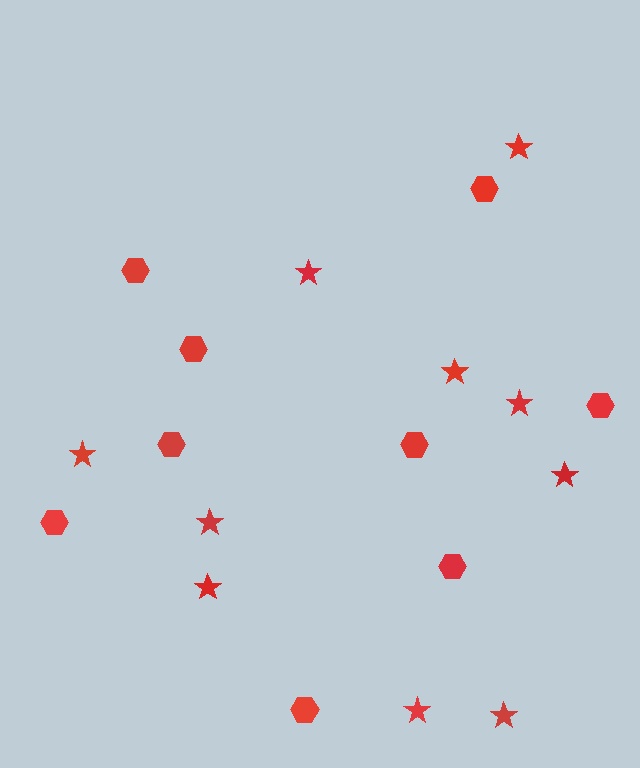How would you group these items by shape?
There are 2 groups: one group of hexagons (9) and one group of stars (10).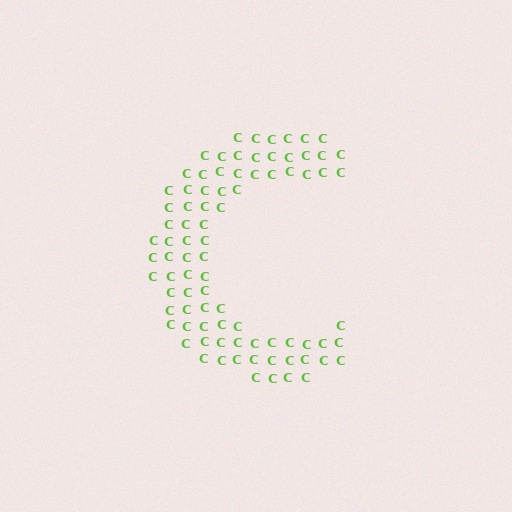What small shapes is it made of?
It is made of small letter C's.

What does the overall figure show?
The overall figure shows the letter C.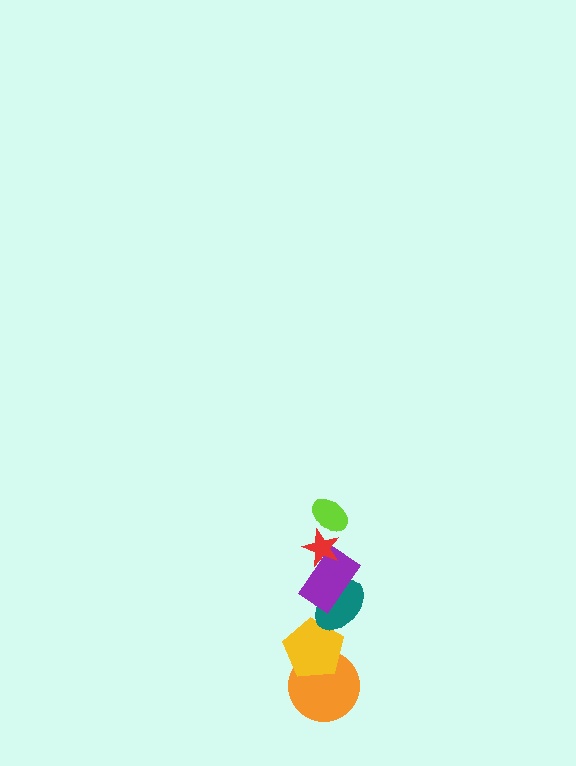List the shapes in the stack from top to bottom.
From top to bottom: the lime ellipse, the red star, the purple rectangle, the teal ellipse, the yellow pentagon, the orange circle.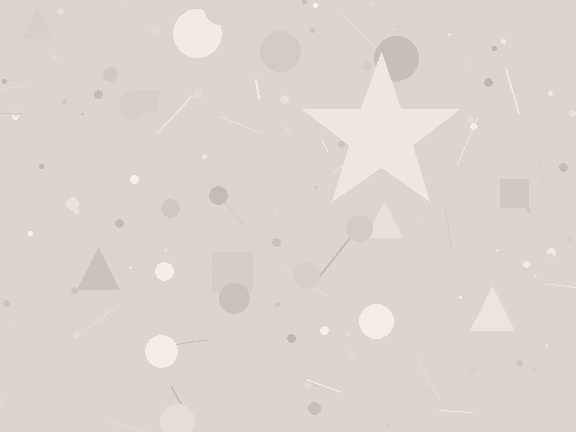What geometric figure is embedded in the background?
A star is embedded in the background.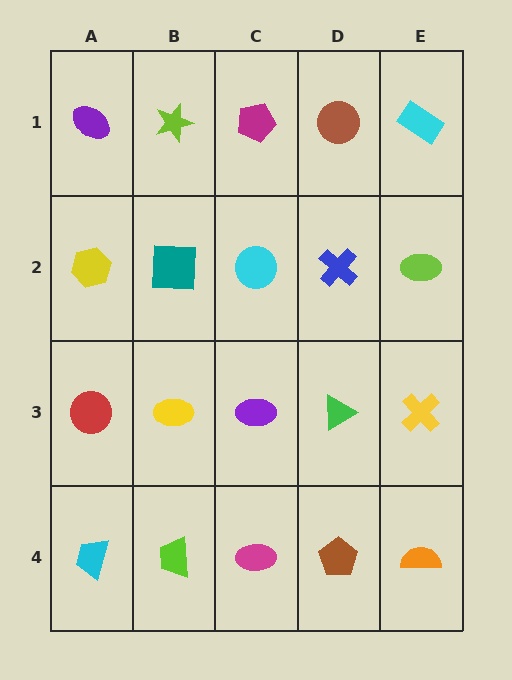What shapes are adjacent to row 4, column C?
A purple ellipse (row 3, column C), a lime trapezoid (row 4, column B), a brown pentagon (row 4, column D).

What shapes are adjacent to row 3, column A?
A yellow hexagon (row 2, column A), a cyan trapezoid (row 4, column A), a yellow ellipse (row 3, column B).